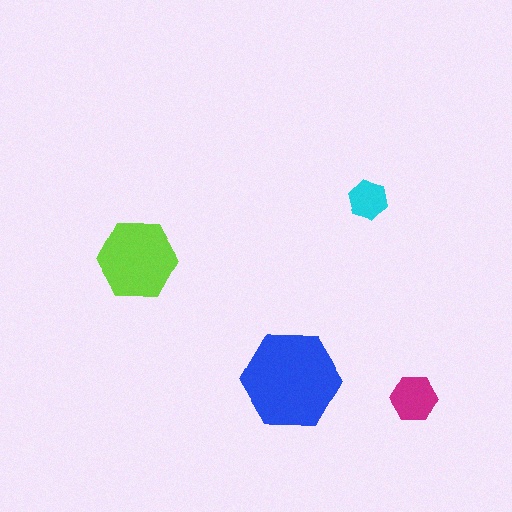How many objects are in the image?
There are 4 objects in the image.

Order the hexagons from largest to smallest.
the blue one, the lime one, the magenta one, the cyan one.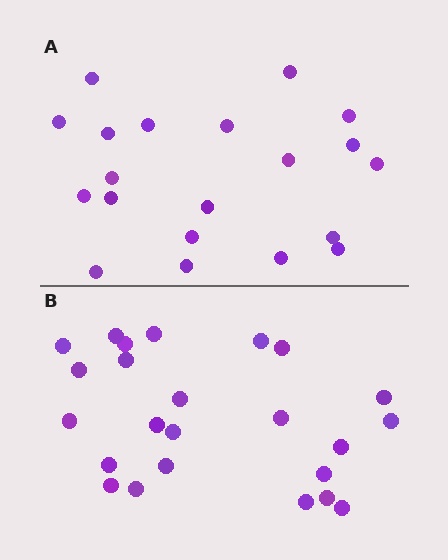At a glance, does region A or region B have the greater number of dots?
Region B (the bottom region) has more dots.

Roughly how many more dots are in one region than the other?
Region B has about 4 more dots than region A.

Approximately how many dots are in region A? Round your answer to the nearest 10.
About 20 dots.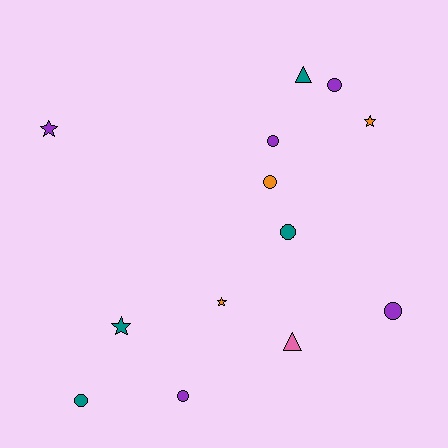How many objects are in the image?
There are 13 objects.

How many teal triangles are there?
There is 1 teal triangle.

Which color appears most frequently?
Purple, with 5 objects.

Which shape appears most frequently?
Circle, with 7 objects.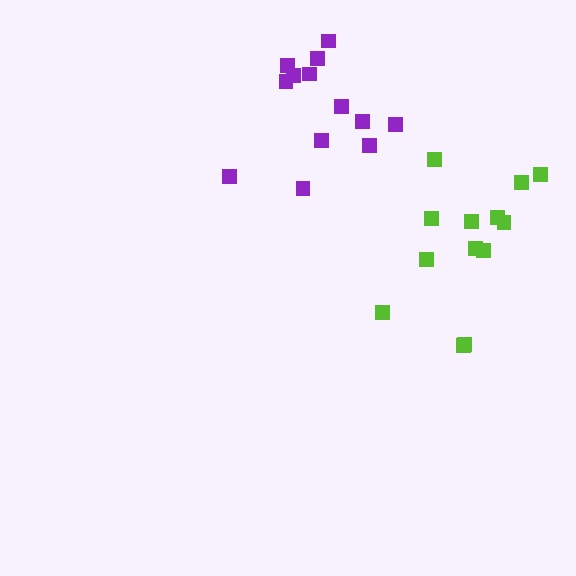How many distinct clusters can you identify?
There are 2 distinct clusters.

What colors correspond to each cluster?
The clusters are colored: lime, purple.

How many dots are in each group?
Group 1: 13 dots, Group 2: 13 dots (26 total).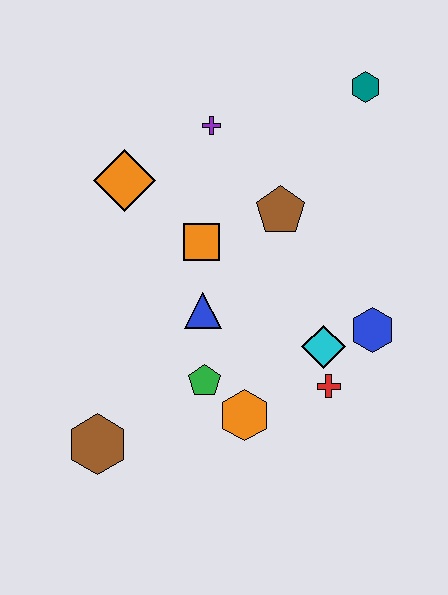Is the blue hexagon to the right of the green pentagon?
Yes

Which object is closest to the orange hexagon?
The green pentagon is closest to the orange hexagon.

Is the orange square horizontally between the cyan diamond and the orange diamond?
Yes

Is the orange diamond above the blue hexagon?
Yes